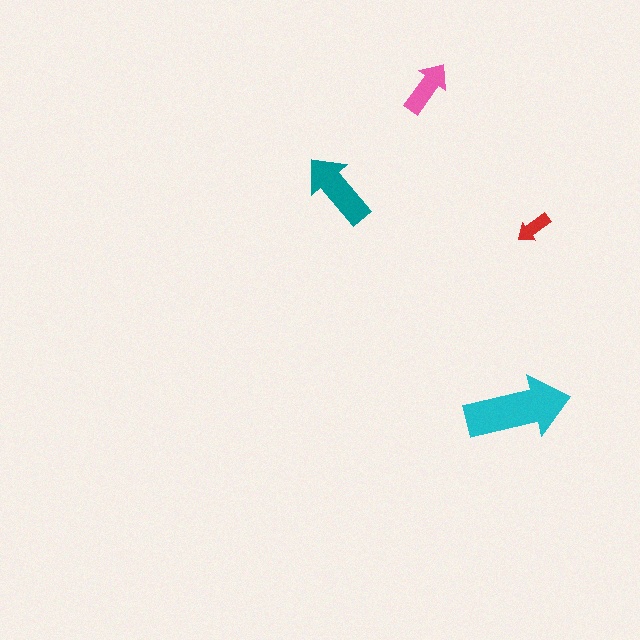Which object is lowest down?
The cyan arrow is bottommost.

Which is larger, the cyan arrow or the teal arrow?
The cyan one.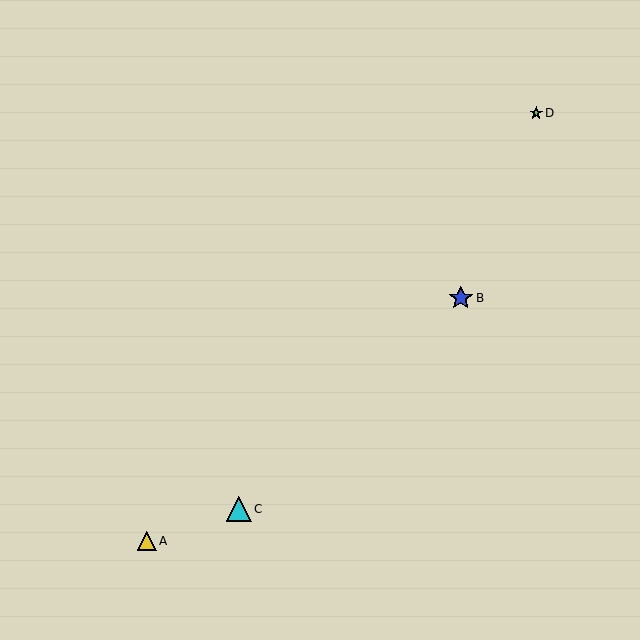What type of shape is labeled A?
Shape A is a yellow triangle.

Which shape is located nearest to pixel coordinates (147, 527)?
The yellow triangle (labeled A) at (147, 541) is nearest to that location.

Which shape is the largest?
The cyan triangle (labeled C) is the largest.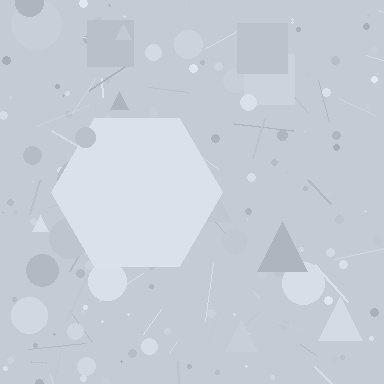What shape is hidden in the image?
A hexagon is hidden in the image.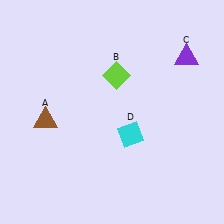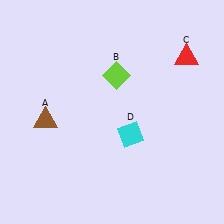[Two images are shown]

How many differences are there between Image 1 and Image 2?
There is 1 difference between the two images.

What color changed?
The triangle (C) changed from purple in Image 1 to red in Image 2.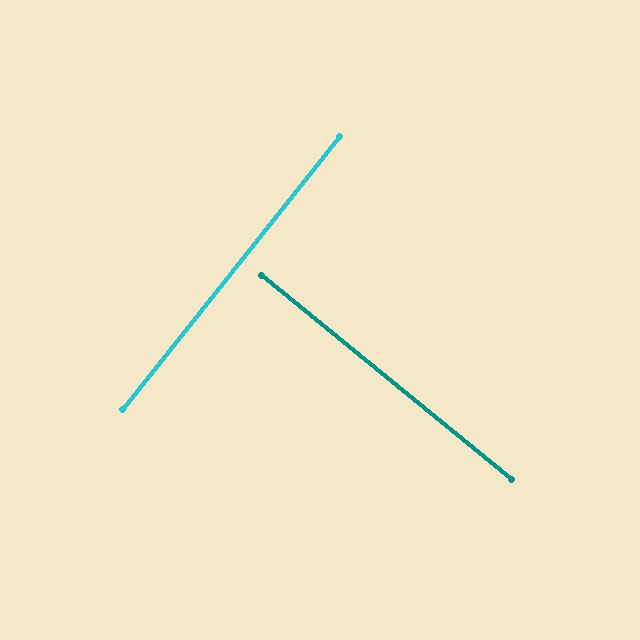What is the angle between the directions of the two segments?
Approximately 89 degrees.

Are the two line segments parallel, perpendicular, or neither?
Perpendicular — they meet at approximately 89°.